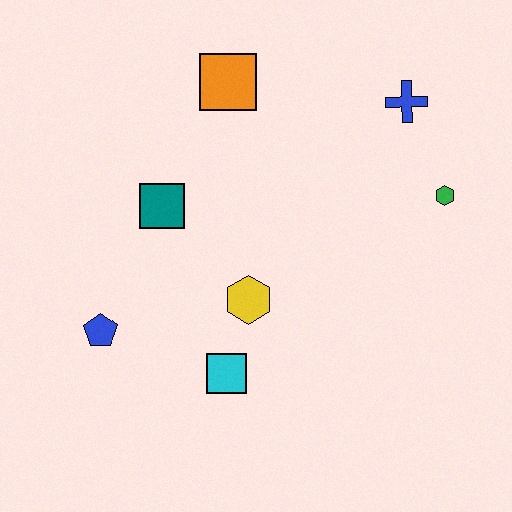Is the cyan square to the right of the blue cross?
No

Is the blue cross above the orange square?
No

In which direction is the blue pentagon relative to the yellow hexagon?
The blue pentagon is to the left of the yellow hexagon.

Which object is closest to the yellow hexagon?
The cyan square is closest to the yellow hexagon.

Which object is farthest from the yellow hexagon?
The blue cross is farthest from the yellow hexagon.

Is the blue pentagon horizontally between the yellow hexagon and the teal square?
No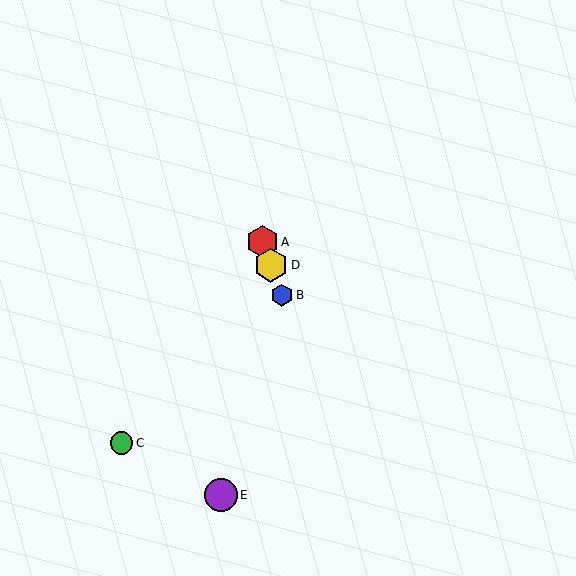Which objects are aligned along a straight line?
Objects A, B, D are aligned along a straight line.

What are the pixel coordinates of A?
Object A is at (262, 242).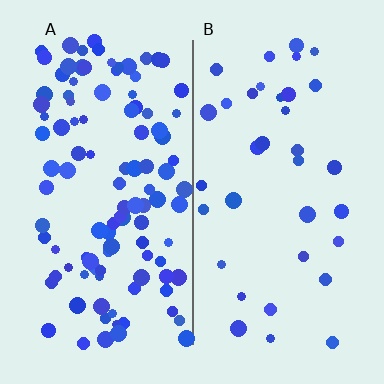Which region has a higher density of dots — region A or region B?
A (the left).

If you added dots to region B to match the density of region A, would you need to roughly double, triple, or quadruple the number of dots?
Approximately triple.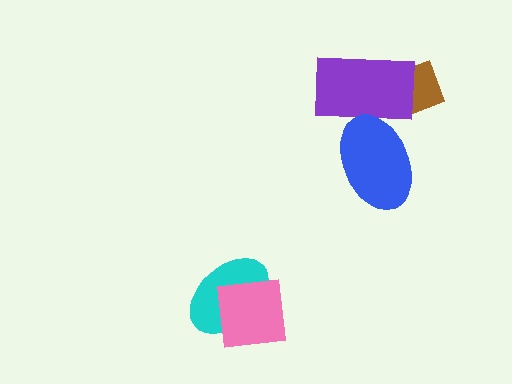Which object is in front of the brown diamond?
The purple rectangle is in front of the brown diamond.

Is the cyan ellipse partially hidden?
Yes, it is partially covered by another shape.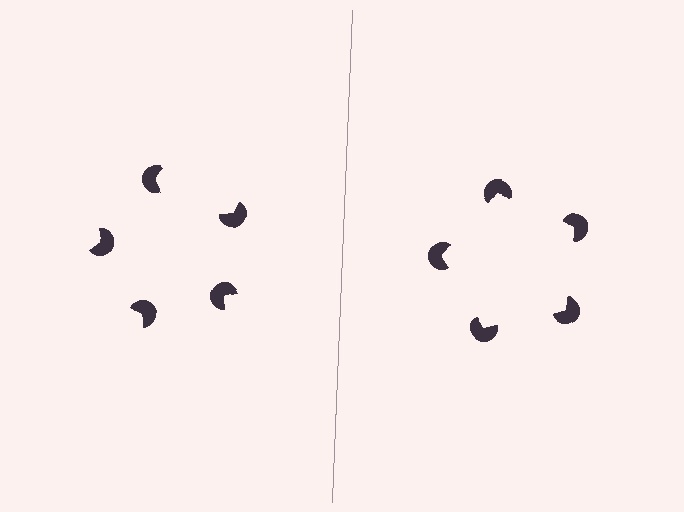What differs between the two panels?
The pac-man discs are positioned identically on both sides; only the wedge orientations differ. On the right they align to a pentagon; on the left they are misaligned.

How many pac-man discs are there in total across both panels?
10 — 5 on each side.